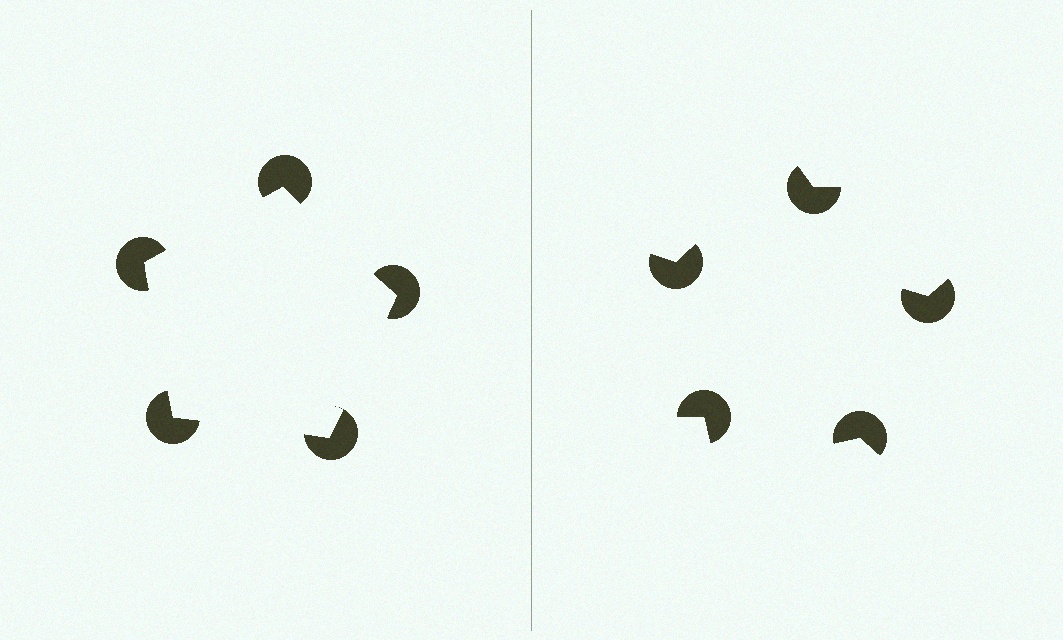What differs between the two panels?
The pac-man discs are positioned identically on both sides; only the wedge orientations differ. On the left they align to a pentagon; on the right they are misaligned.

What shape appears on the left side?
An illusory pentagon.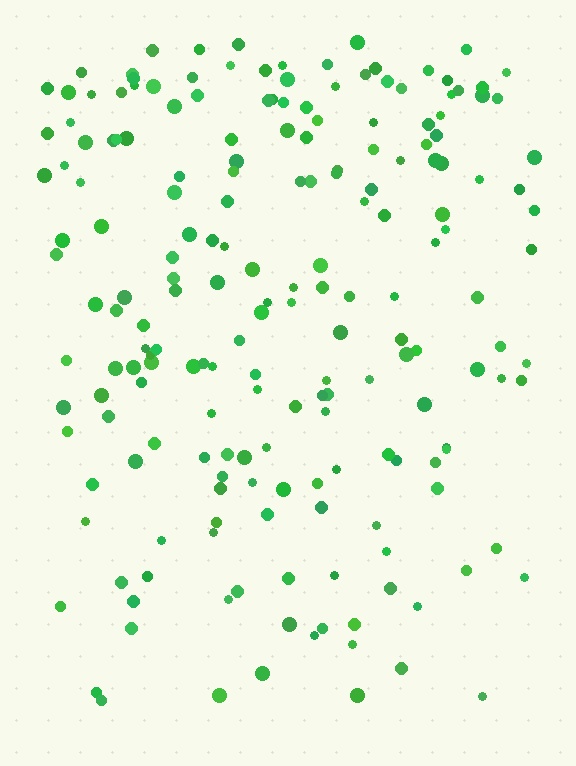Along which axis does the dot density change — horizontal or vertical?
Vertical.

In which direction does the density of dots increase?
From bottom to top, with the top side densest.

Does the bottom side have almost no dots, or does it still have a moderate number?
Still a moderate number, just noticeably fewer than the top.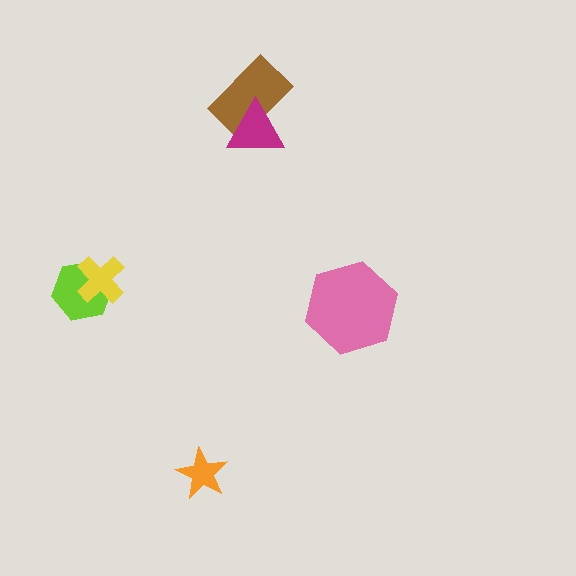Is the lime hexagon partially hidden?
Yes, it is partially covered by another shape.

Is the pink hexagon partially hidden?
No, no other shape covers it.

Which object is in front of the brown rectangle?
The magenta triangle is in front of the brown rectangle.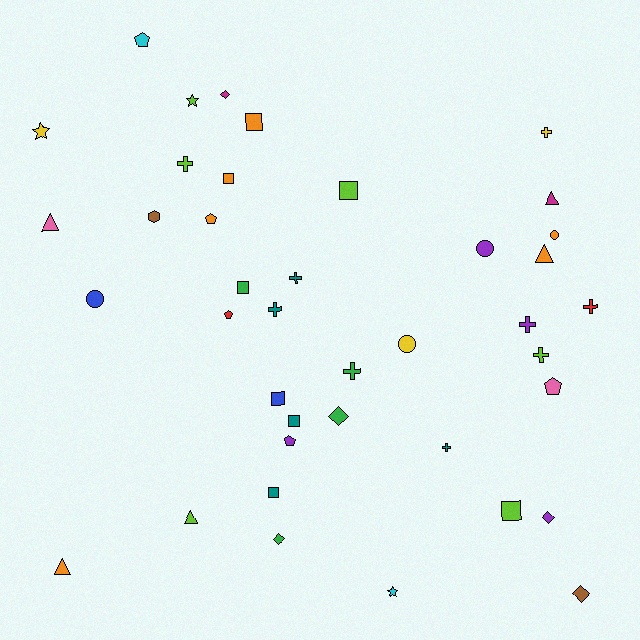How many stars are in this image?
There are 3 stars.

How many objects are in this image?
There are 40 objects.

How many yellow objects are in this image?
There are 3 yellow objects.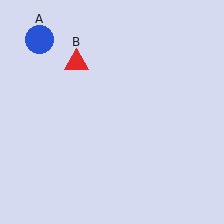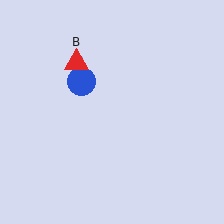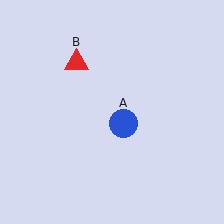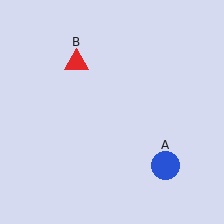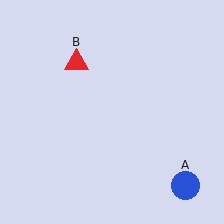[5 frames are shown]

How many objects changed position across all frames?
1 object changed position: blue circle (object A).